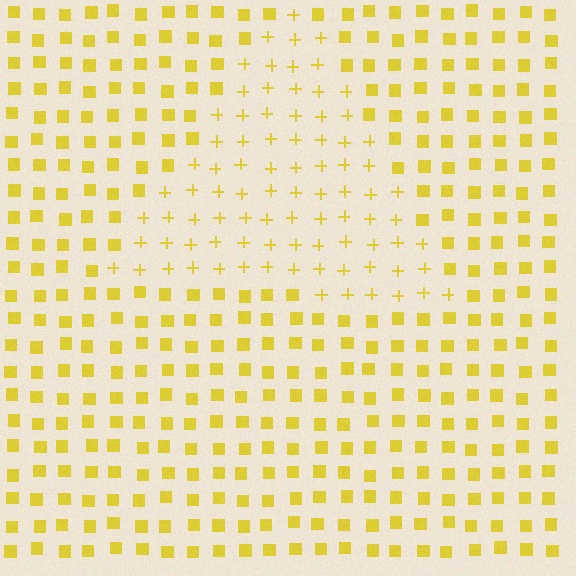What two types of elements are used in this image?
The image uses plus signs inside the triangle region and squares outside it.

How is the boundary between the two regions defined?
The boundary is defined by a change in element shape: plus signs inside vs. squares outside. All elements share the same color and spacing.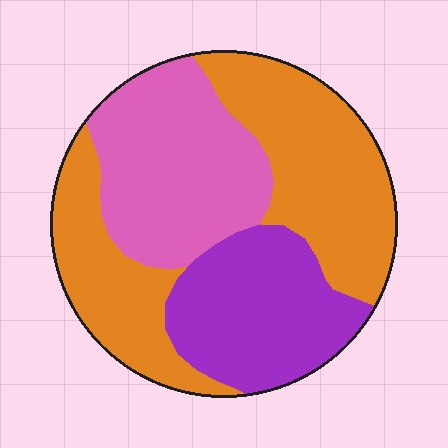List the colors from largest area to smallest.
From largest to smallest: orange, pink, purple.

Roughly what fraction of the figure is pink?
Pink covers roughly 30% of the figure.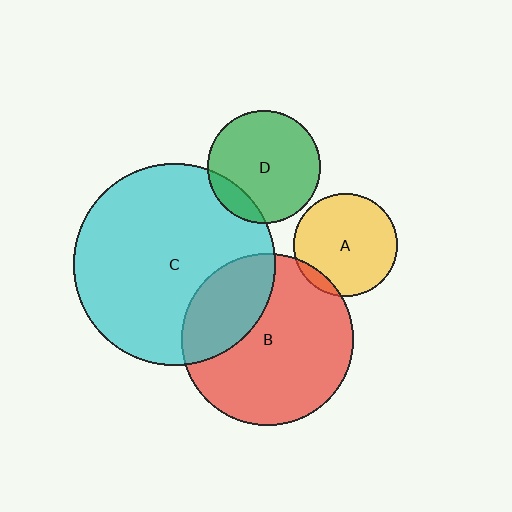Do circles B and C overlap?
Yes.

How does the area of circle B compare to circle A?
Approximately 2.7 times.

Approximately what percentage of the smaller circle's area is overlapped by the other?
Approximately 30%.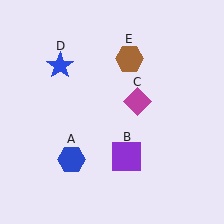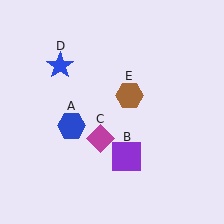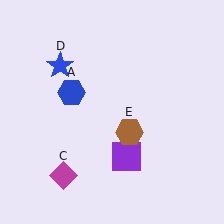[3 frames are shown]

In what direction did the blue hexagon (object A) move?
The blue hexagon (object A) moved up.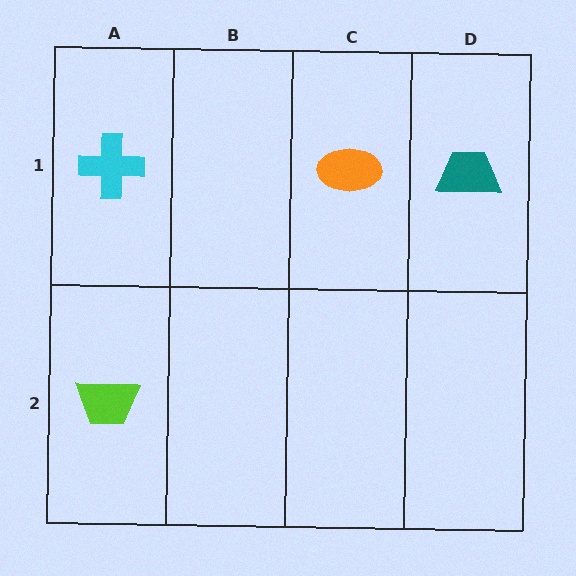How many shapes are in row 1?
3 shapes.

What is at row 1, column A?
A cyan cross.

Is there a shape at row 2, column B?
No, that cell is empty.